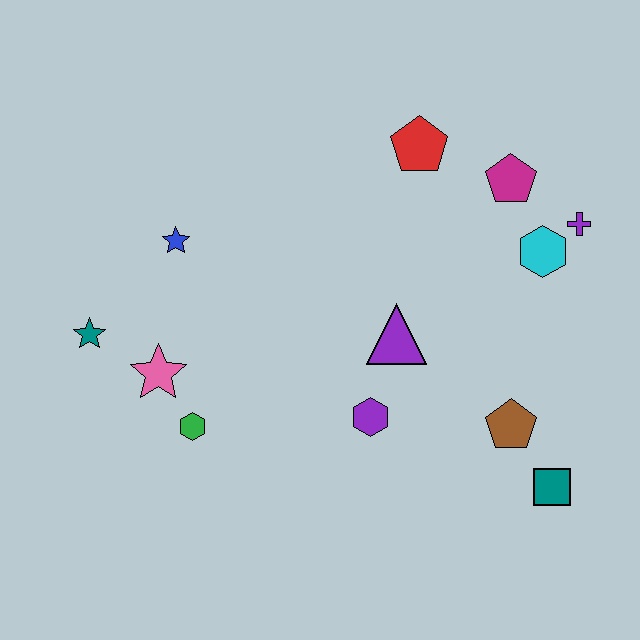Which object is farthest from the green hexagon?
The purple cross is farthest from the green hexagon.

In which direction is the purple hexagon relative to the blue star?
The purple hexagon is to the right of the blue star.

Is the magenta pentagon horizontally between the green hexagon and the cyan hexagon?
Yes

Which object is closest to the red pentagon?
The magenta pentagon is closest to the red pentagon.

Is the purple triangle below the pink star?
No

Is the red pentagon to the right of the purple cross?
No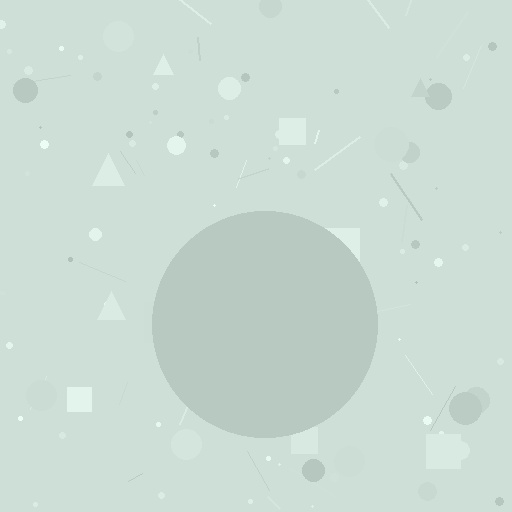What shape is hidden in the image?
A circle is hidden in the image.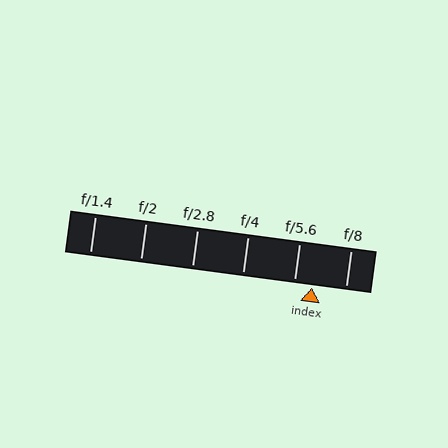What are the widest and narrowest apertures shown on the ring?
The widest aperture shown is f/1.4 and the narrowest is f/8.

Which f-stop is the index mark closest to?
The index mark is closest to f/5.6.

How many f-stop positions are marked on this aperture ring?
There are 6 f-stop positions marked.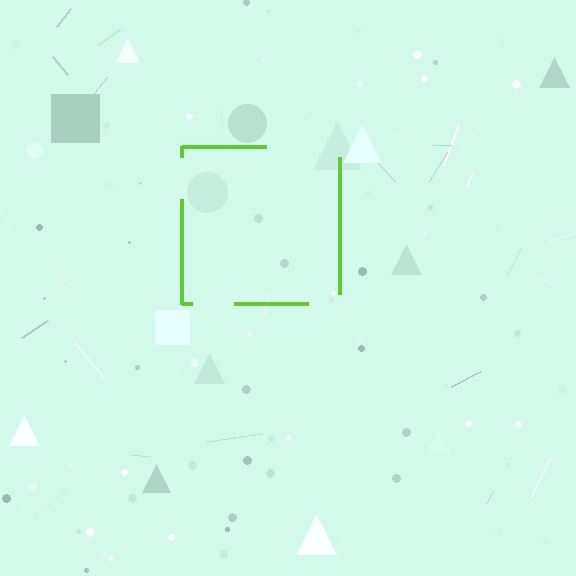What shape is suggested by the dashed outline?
The dashed outline suggests a square.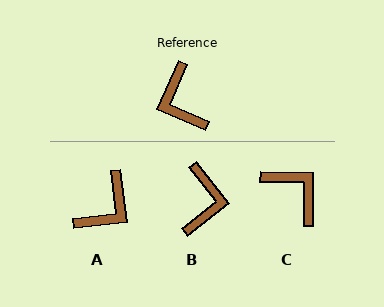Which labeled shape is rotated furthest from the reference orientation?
C, about 157 degrees away.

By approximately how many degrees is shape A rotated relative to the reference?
Approximately 120 degrees counter-clockwise.